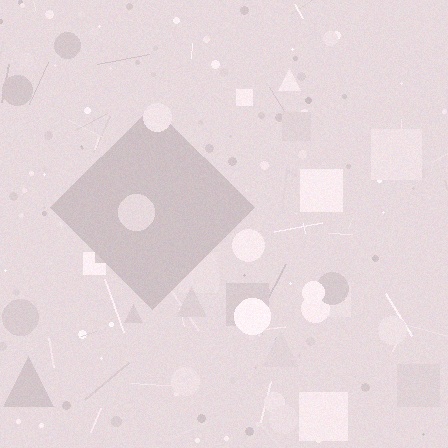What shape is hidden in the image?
A diamond is hidden in the image.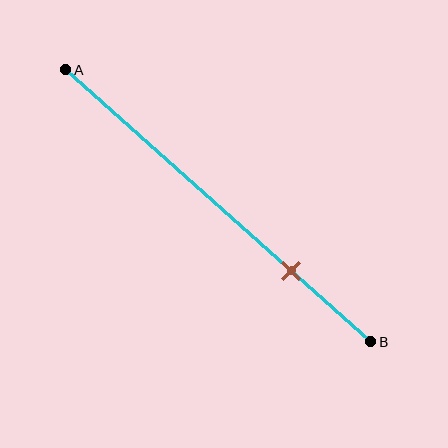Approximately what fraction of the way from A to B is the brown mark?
The brown mark is approximately 75% of the way from A to B.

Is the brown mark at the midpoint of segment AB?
No, the mark is at about 75% from A, not at the 50% midpoint.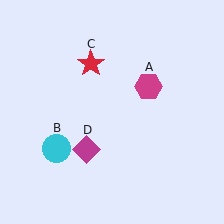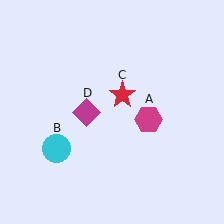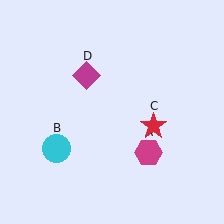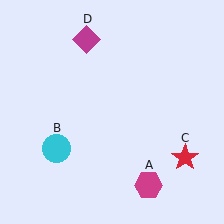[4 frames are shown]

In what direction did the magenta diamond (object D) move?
The magenta diamond (object D) moved up.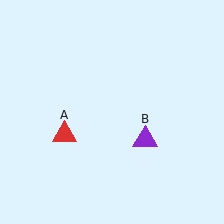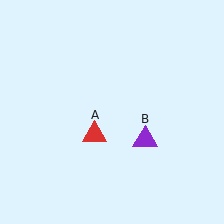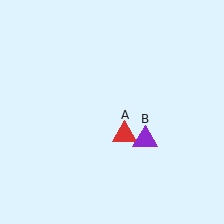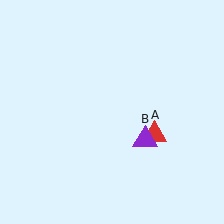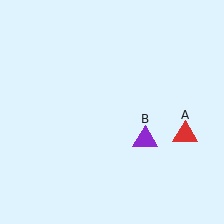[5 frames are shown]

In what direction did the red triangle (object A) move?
The red triangle (object A) moved right.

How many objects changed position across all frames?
1 object changed position: red triangle (object A).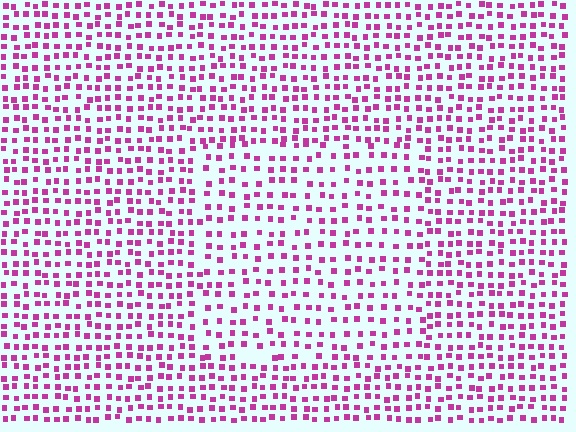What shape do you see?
I see a rectangle.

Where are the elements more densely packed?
The elements are more densely packed outside the rectangle boundary.